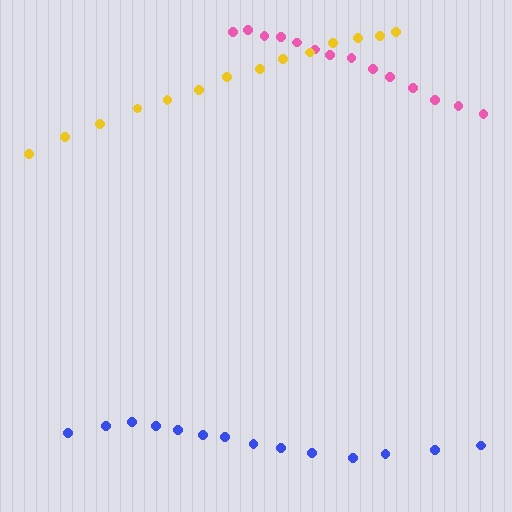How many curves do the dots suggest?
There are 3 distinct paths.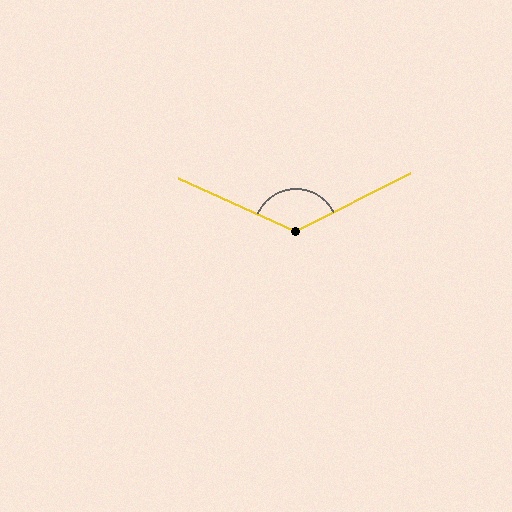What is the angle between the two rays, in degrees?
Approximately 129 degrees.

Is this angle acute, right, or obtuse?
It is obtuse.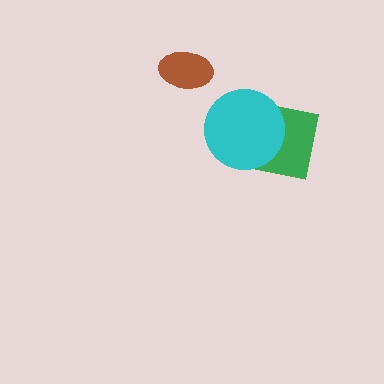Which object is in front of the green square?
The cyan circle is in front of the green square.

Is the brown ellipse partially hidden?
No, no other shape covers it.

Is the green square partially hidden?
Yes, it is partially covered by another shape.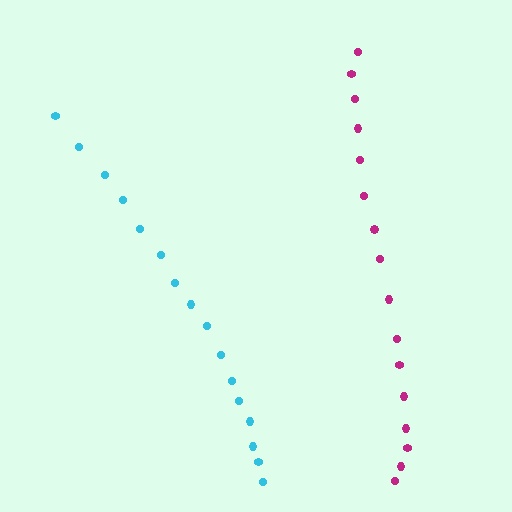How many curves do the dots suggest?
There are 2 distinct paths.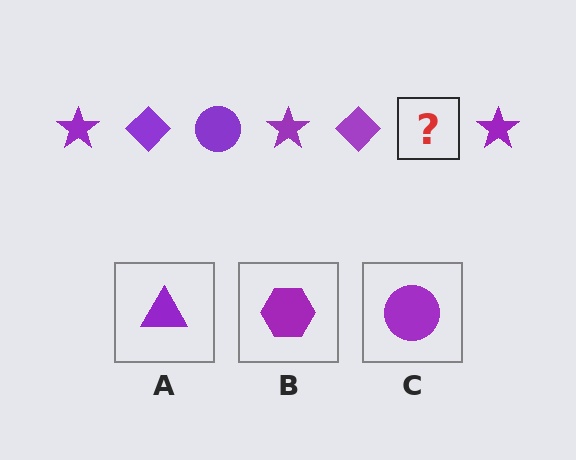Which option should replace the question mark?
Option C.